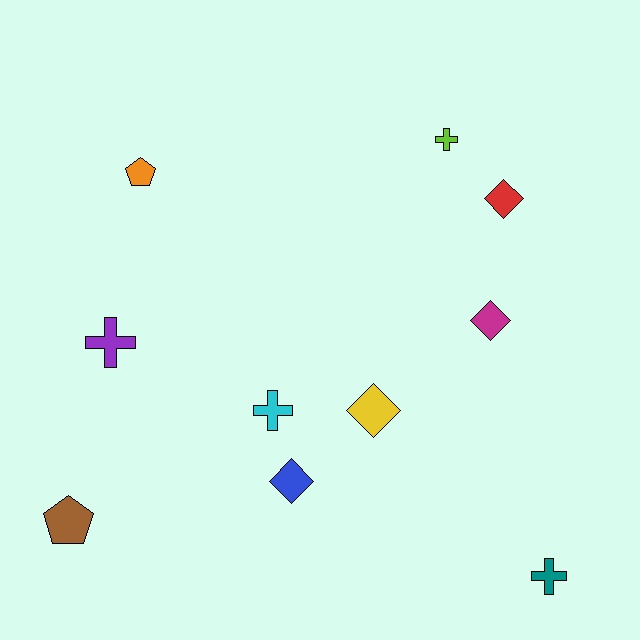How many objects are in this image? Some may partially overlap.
There are 10 objects.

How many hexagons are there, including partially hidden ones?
There are no hexagons.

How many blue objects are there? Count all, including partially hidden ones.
There is 1 blue object.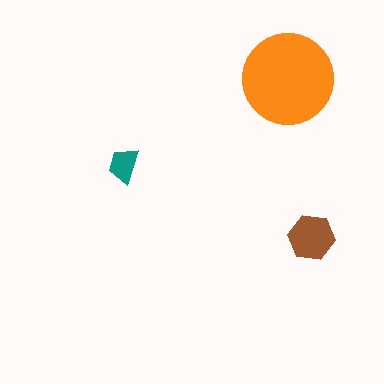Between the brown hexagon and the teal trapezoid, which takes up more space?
The brown hexagon.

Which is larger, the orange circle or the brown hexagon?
The orange circle.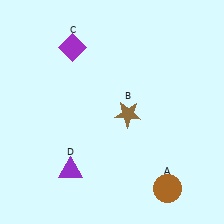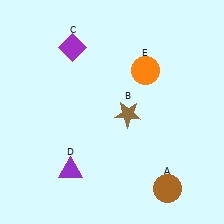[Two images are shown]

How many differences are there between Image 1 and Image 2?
There is 1 difference between the two images.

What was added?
An orange circle (E) was added in Image 2.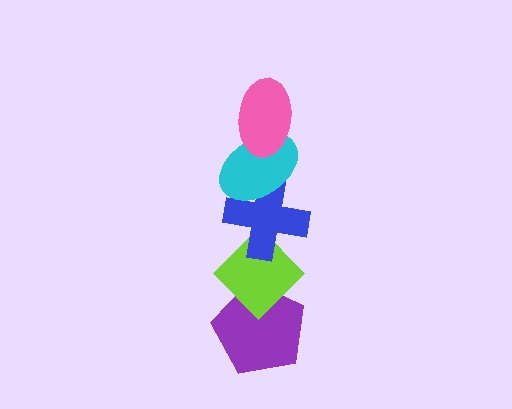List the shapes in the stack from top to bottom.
From top to bottom: the pink ellipse, the cyan ellipse, the blue cross, the lime diamond, the purple pentagon.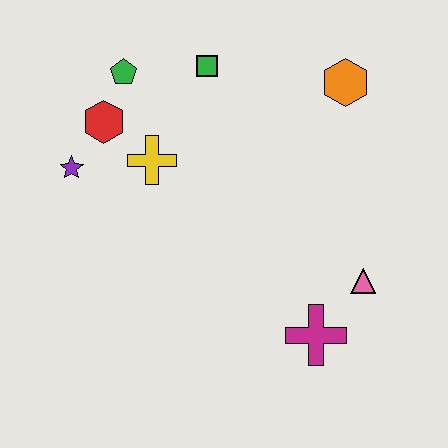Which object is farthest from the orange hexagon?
The purple star is farthest from the orange hexagon.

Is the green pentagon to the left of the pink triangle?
Yes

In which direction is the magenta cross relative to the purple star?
The magenta cross is to the right of the purple star.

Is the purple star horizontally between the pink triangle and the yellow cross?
No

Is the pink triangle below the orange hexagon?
Yes